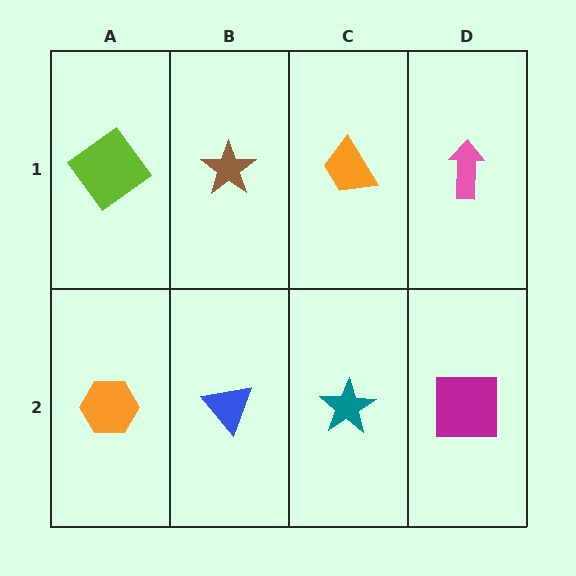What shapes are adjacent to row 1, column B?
A blue triangle (row 2, column B), a lime diamond (row 1, column A), an orange trapezoid (row 1, column C).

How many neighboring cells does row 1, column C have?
3.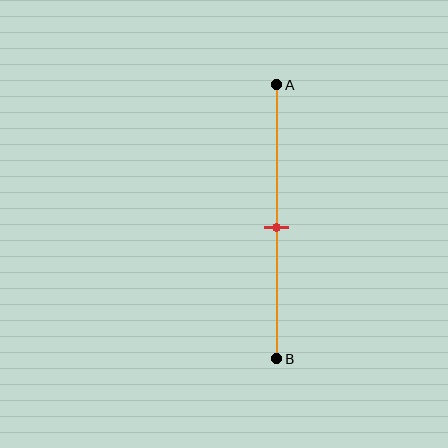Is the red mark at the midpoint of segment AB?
Yes, the mark is approximately at the midpoint.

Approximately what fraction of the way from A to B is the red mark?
The red mark is approximately 50% of the way from A to B.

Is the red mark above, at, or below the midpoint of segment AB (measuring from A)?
The red mark is approximately at the midpoint of segment AB.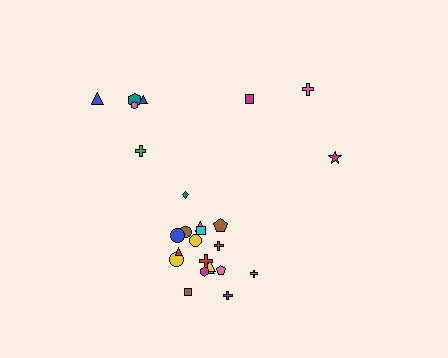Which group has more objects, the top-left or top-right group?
The top-left group.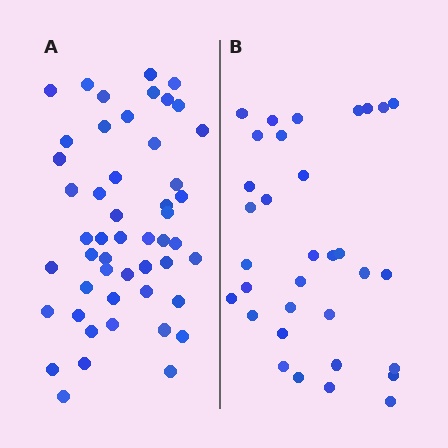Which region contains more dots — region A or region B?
Region A (the left region) has more dots.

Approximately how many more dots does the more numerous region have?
Region A has approximately 15 more dots than region B.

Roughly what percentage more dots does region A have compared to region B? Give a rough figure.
About 50% more.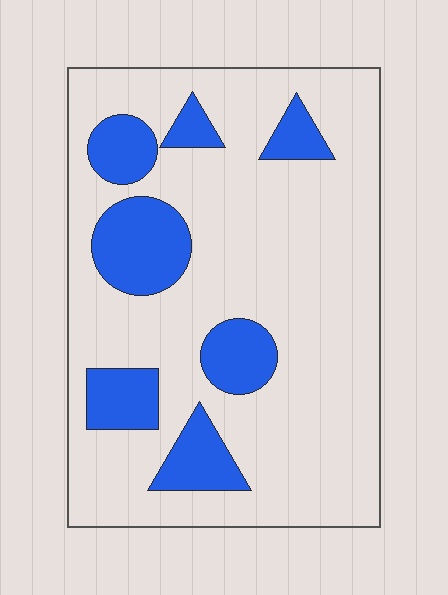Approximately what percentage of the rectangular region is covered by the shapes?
Approximately 20%.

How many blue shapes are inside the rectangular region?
7.